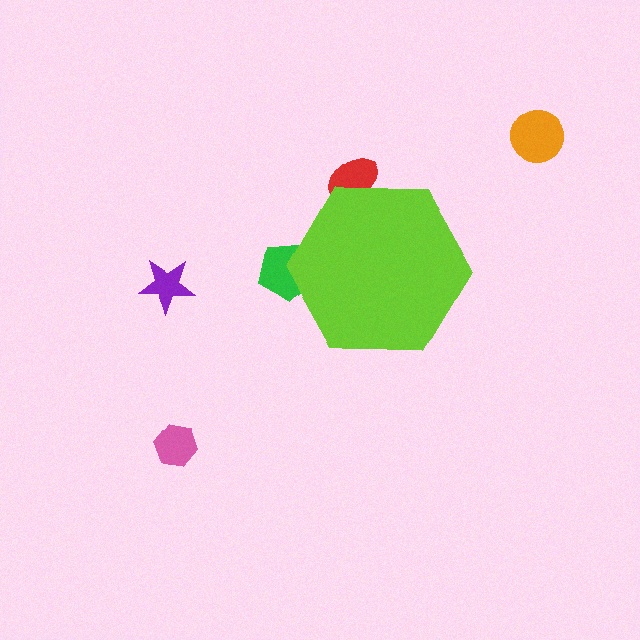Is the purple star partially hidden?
No, the purple star is fully visible.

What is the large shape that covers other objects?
A lime hexagon.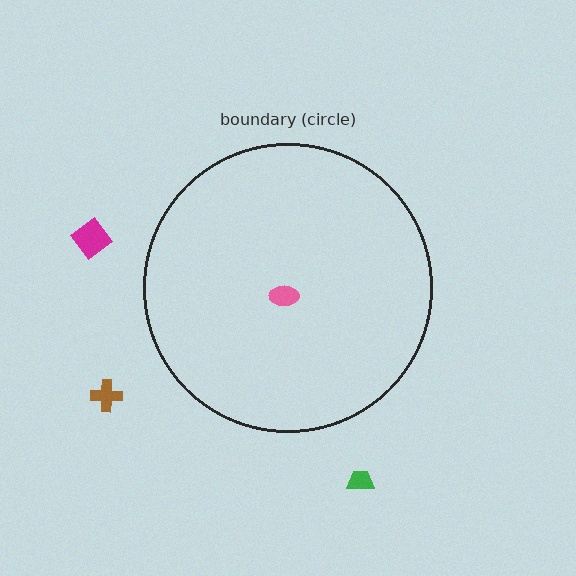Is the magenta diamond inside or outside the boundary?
Outside.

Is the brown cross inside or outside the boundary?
Outside.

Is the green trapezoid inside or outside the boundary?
Outside.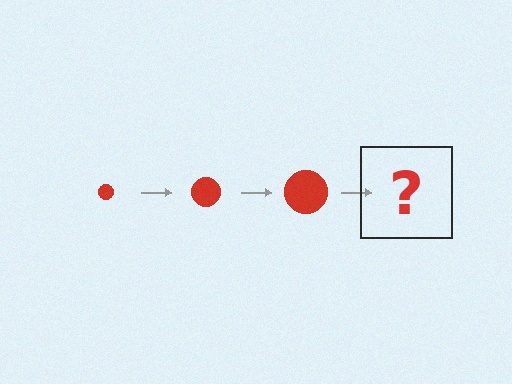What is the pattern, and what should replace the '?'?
The pattern is that the circle gets progressively larger each step. The '?' should be a red circle, larger than the previous one.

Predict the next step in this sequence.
The next step is a red circle, larger than the previous one.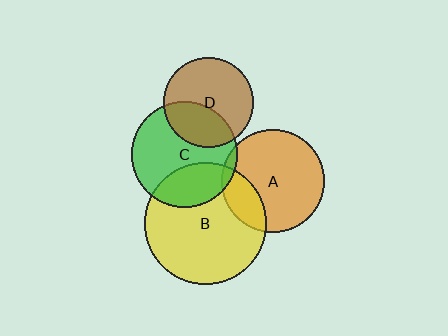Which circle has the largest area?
Circle B (yellow).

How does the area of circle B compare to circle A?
Approximately 1.4 times.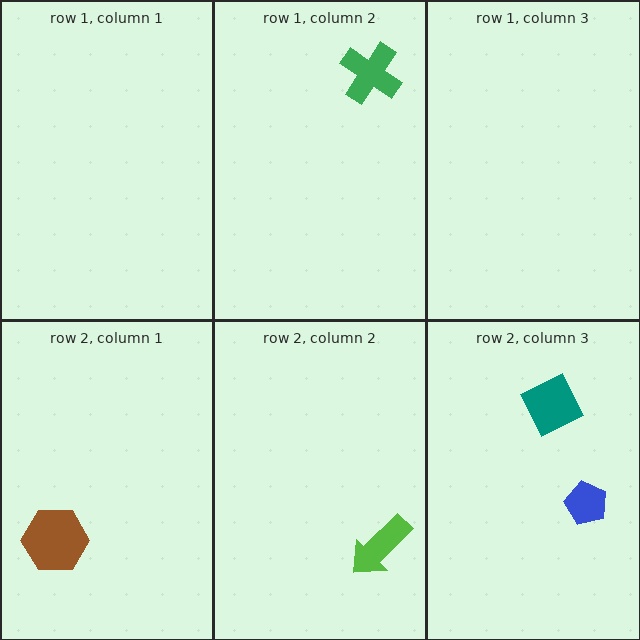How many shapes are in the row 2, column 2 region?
1.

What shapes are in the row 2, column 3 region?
The teal diamond, the blue pentagon.